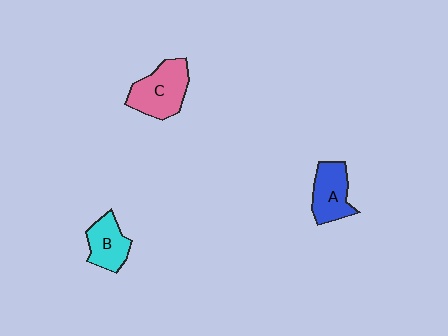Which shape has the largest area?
Shape C (pink).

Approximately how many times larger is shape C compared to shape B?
Approximately 1.4 times.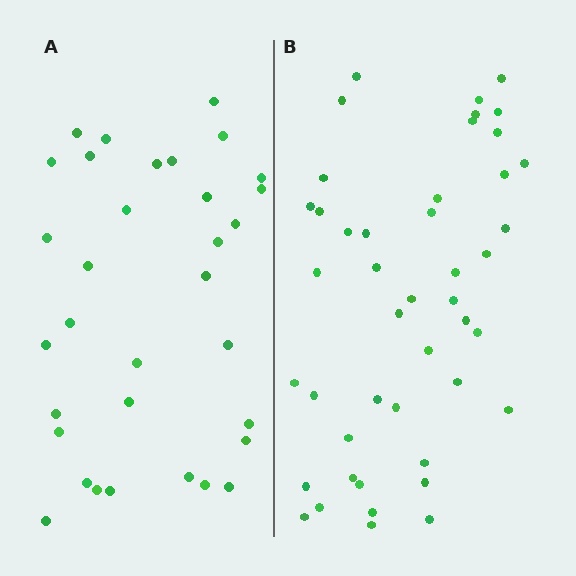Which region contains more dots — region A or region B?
Region B (the right region) has more dots.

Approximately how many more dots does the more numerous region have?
Region B has roughly 12 or so more dots than region A.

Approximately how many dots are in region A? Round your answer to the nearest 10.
About 30 dots. (The exact count is 33, which rounds to 30.)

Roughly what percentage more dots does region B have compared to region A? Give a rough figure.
About 35% more.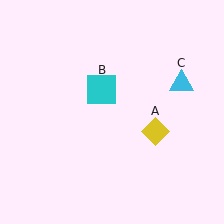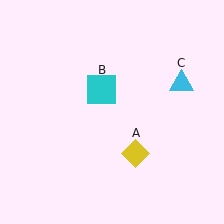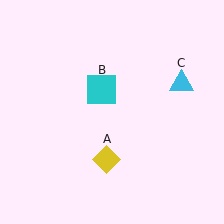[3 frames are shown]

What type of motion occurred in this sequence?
The yellow diamond (object A) rotated clockwise around the center of the scene.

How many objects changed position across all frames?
1 object changed position: yellow diamond (object A).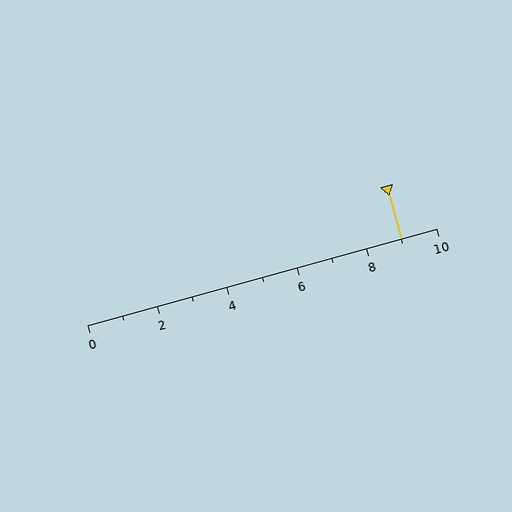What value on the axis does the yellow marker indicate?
The marker indicates approximately 9.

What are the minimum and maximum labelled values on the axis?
The axis runs from 0 to 10.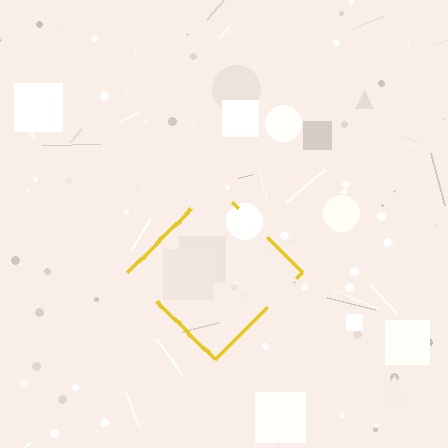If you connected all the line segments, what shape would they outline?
They would outline a diamond.